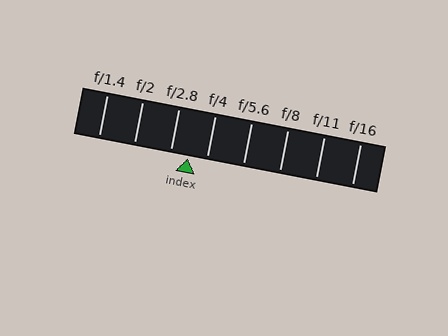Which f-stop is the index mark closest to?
The index mark is closest to f/2.8.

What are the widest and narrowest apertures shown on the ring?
The widest aperture shown is f/1.4 and the narrowest is f/16.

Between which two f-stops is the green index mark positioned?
The index mark is between f/2.8 and f/4.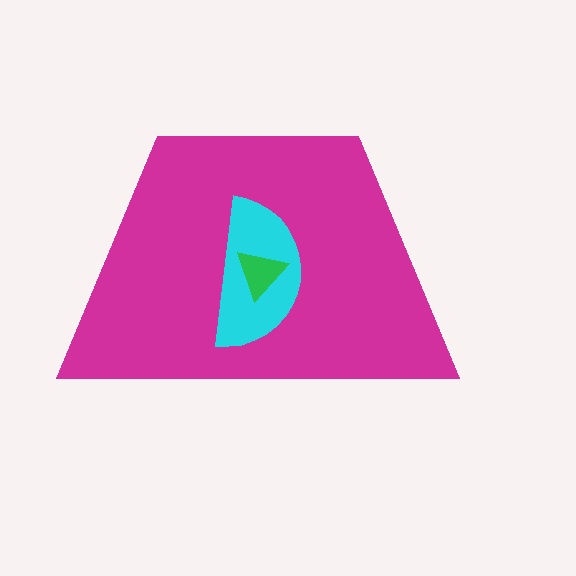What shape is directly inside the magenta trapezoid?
The cyan semicircle.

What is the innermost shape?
The green triangle.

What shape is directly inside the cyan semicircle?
The green triangle.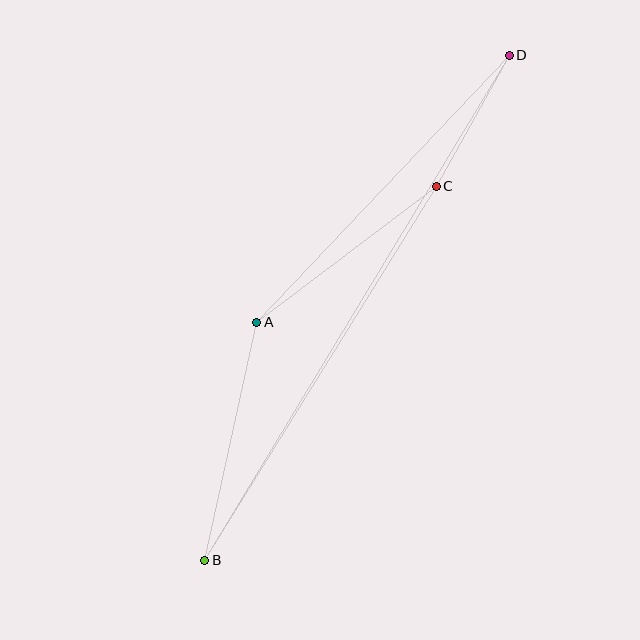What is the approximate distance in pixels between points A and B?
The distance between A and B is approximately 244 pixels.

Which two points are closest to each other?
Points C and D are closest to each other.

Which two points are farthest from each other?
Points B and D are farthest from each other.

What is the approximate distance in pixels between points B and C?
The distance between B and C is approximately 440 pixels.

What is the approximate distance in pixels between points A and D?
The distance between A and D is approximately 367 pixels.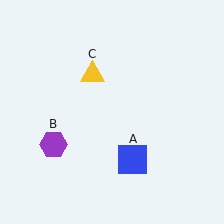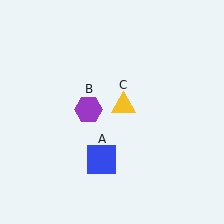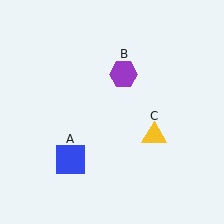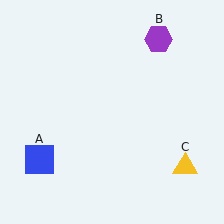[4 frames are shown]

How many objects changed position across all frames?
3 objects changed position: blue square (object A), purple hexagon (object B), yellow triangle (object C).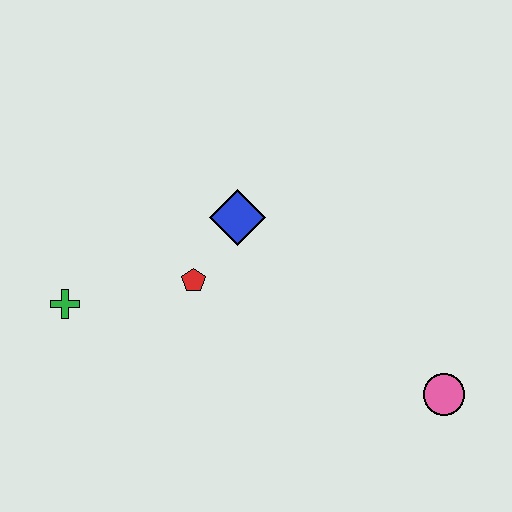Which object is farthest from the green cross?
The pink circle is farthest from the green cross.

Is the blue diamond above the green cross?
Yes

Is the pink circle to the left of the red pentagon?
No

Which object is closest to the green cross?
The red pentagon is closest to the green cross.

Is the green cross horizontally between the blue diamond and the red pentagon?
No